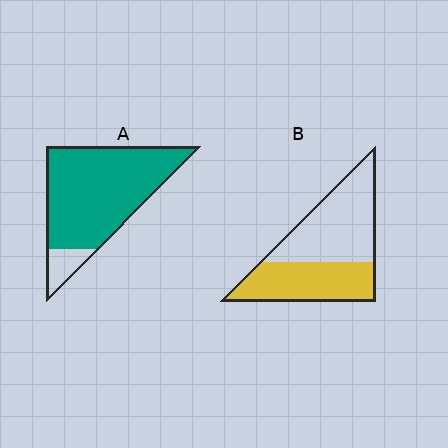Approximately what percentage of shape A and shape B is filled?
A is approximately 90% and B is approximately 45%.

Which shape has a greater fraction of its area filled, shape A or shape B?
Shape A.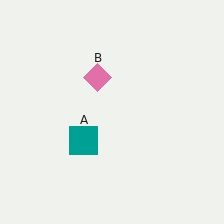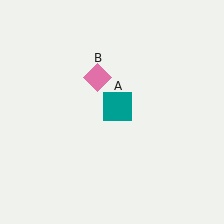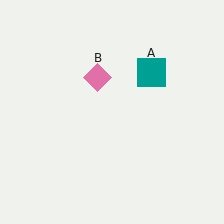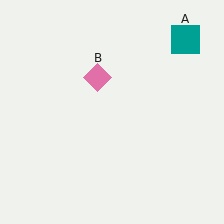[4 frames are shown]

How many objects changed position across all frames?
1 object changed position: teal square (object A).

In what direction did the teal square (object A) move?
The teal square (object A) moved up and to the right.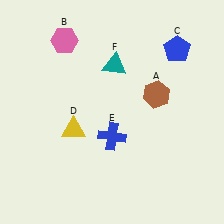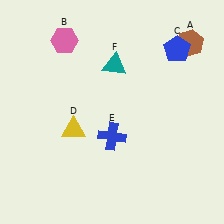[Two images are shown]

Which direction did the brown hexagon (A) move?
The brown hexagon (A) moved up.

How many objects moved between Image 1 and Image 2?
1 object moved between the two images.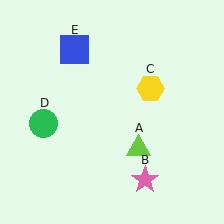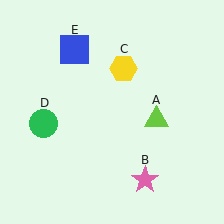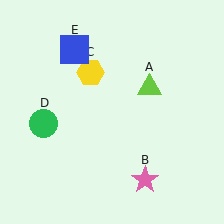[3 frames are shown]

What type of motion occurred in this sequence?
The lime triangle (object A), yellow hexagon (object C) rotated counterclockwise around the center of the scene.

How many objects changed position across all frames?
2 objects changed position: lime triangle (object A), yellow hexagon (object C).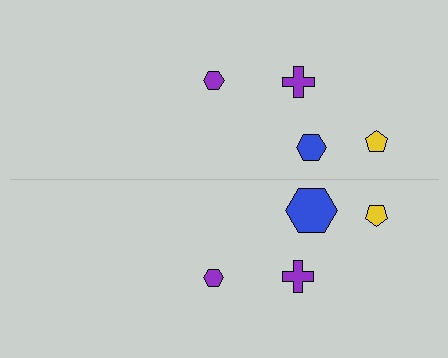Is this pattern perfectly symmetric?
No, the pattern is not perfectly symmetric. The blue hexagon on the bottom side has a different size than its mirror counterpart.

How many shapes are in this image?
There are 8 shapes in this image.